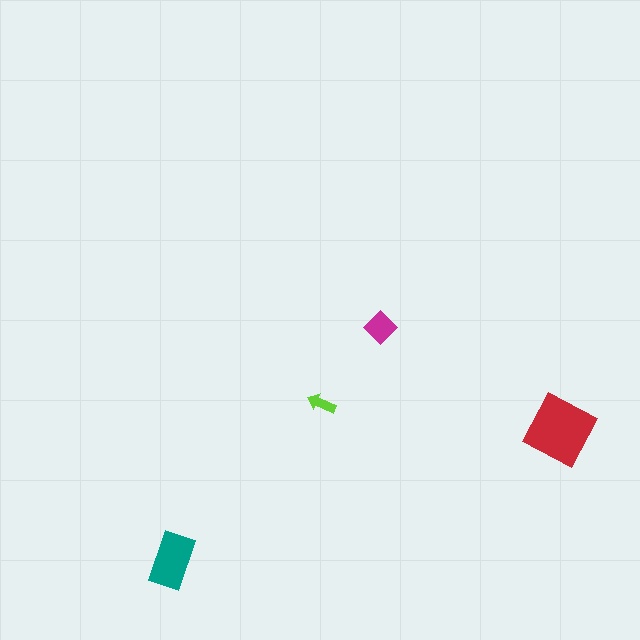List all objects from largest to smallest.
The red square, the teal rectangle, the magenta diamond, the lime arrow.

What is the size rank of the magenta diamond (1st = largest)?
3rd.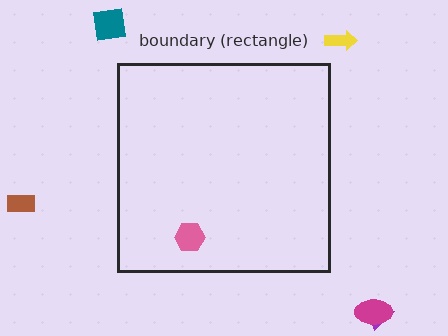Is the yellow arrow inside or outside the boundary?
Outside.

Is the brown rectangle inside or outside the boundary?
Outside.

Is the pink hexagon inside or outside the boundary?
Inside.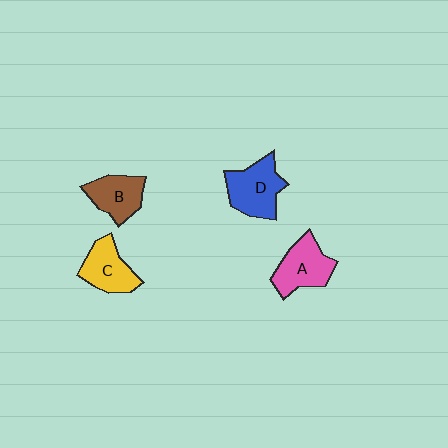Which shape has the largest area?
Shape D (blue).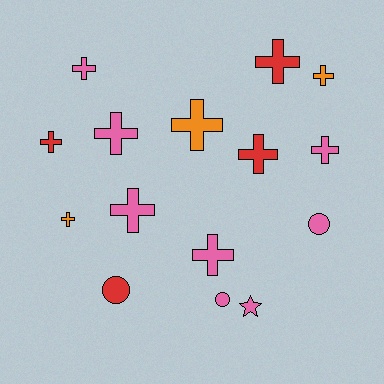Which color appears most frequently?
Pink, with 8 objects.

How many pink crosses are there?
There are 5 pink crosses.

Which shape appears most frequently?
Cross, with 11 objects.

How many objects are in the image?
There are 15 objects.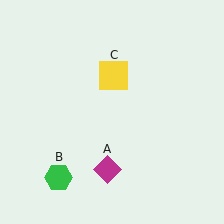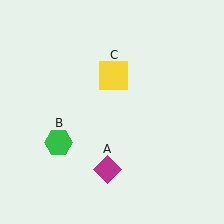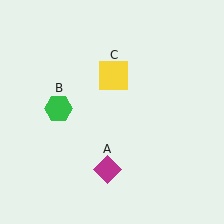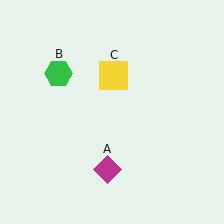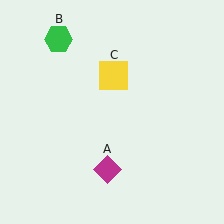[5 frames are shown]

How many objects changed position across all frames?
1 object changed position: green hexagon (object B).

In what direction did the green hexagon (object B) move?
The green hexagon (object B) moved up.